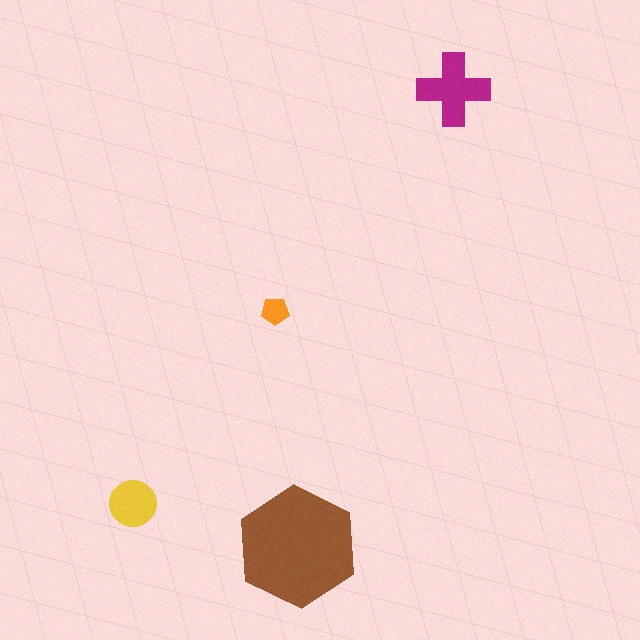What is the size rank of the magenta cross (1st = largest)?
2nd.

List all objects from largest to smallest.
The brown hexagon, the magenta cross, the yellow circle, the orange pentagon.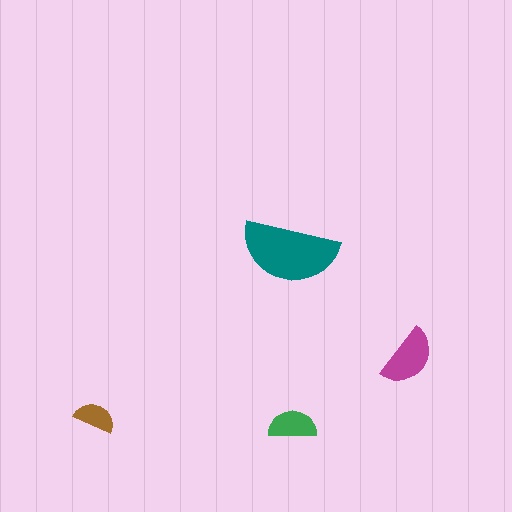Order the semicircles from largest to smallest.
the teal one, the magenta one, the green one, the brown one.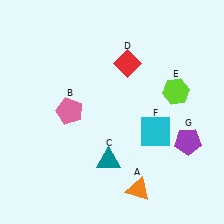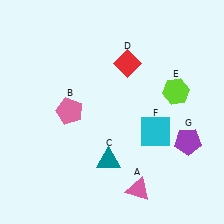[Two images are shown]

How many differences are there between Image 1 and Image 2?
There is 1 difference between the two images.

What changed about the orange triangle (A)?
In Image 1, A is orange. In Image 2, it changed to pink.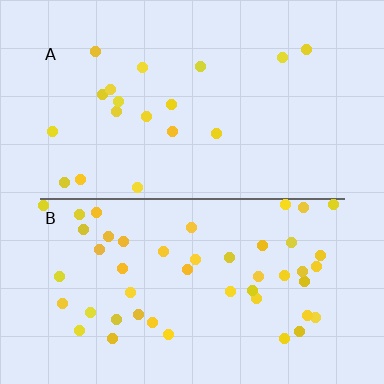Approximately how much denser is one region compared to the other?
Approximately 2.6× — region B over region A.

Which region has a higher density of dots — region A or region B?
B (the bottom).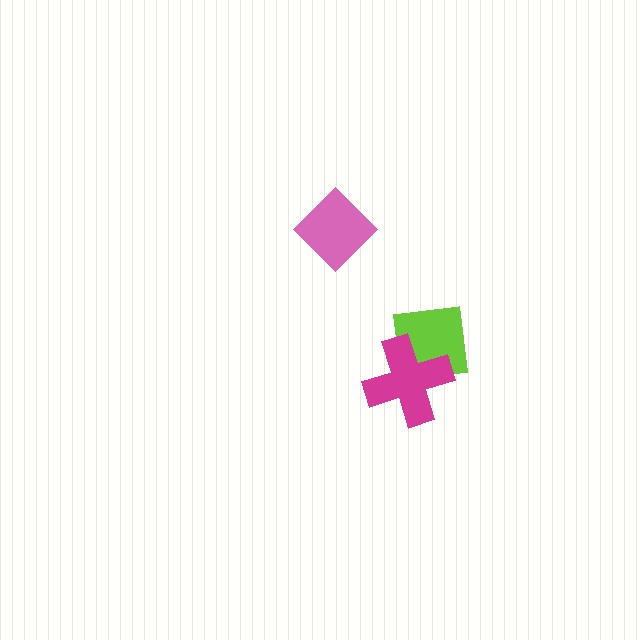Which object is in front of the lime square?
The magenta cross is in front of the lime square.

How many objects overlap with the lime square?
1 object overlaps with the lime square.